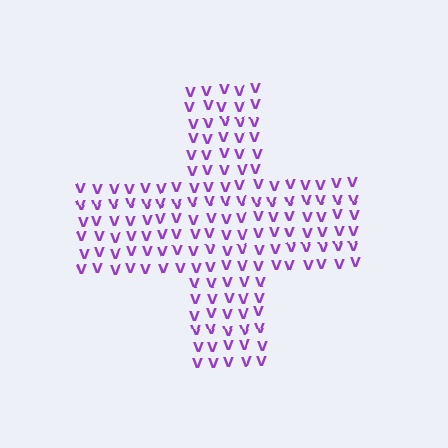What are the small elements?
The small elements are letter V's.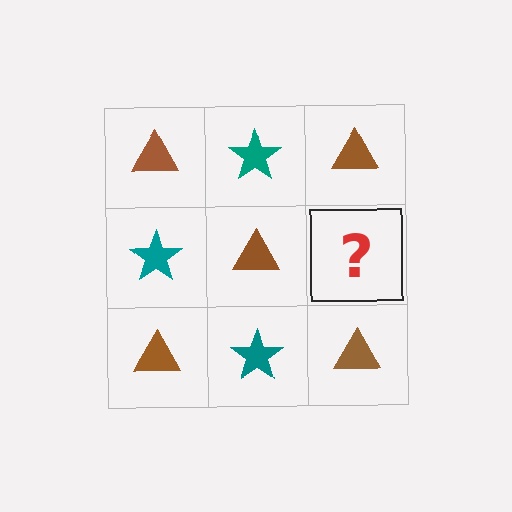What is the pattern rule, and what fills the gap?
The rule is that it alternates brown triangle and teal star in a checkerboard pattern. The gap should be filled with a teal star.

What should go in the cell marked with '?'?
The missing cell should contain a teal star.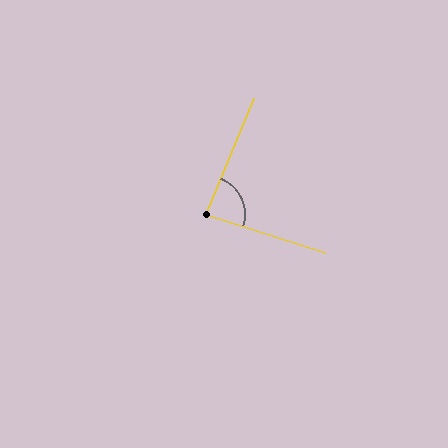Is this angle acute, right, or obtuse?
It is approximately a right angle.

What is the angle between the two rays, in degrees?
Approximately 85 degrees.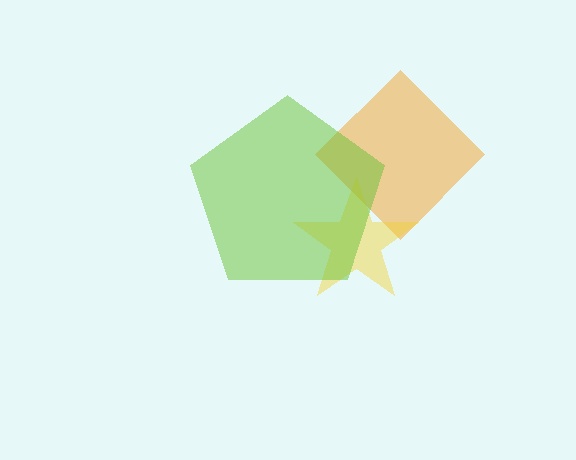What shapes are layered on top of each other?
The layered shapes are: an orange diamond, a yellow star, a lime pentagon.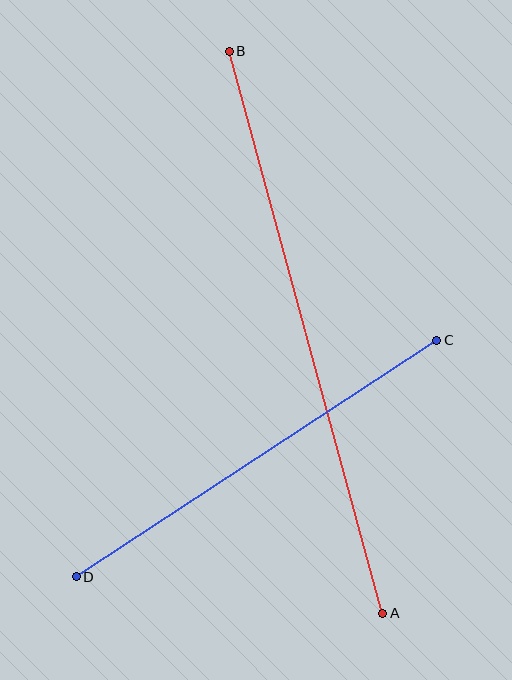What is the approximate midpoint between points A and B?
The midpoint is at approximately (306, 332) pixels.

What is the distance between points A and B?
The distance is approximately 583 pixels.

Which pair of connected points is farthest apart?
Points A and B are farthest apart.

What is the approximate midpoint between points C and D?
The midpoint is at approximately (256, 458) pixels.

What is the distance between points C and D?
The distance is approximately 431 pixels.